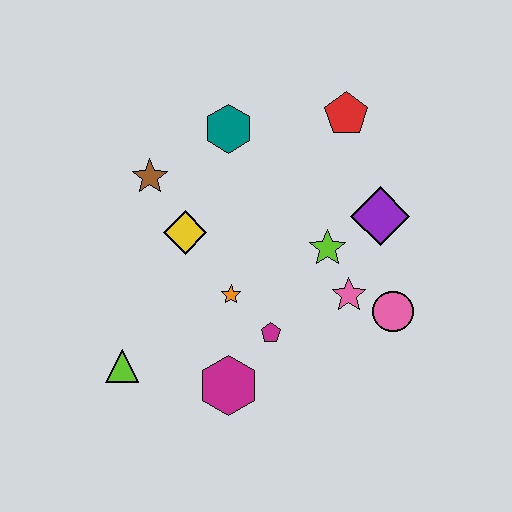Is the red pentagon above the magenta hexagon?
Yes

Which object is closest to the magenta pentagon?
The orange star is closest to the magenta pentagon.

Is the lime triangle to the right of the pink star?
No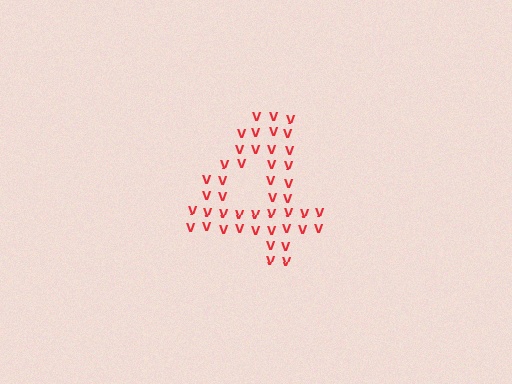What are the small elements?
The small elements are letter V's.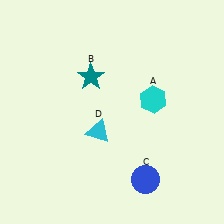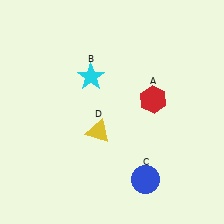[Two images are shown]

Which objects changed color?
A changed from cyan to red. B changed from teal to cyan. D changed from cyan to yellow.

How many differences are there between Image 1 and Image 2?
There are 3 differences between the two images.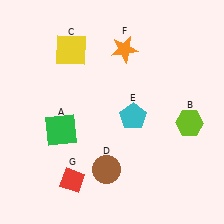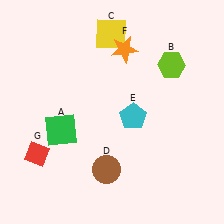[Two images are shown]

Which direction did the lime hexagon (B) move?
The lime hexagon (B) moved up.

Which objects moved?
The objects that moved are: the lime hexagon (B), the yellow square (C), the red diamond (G).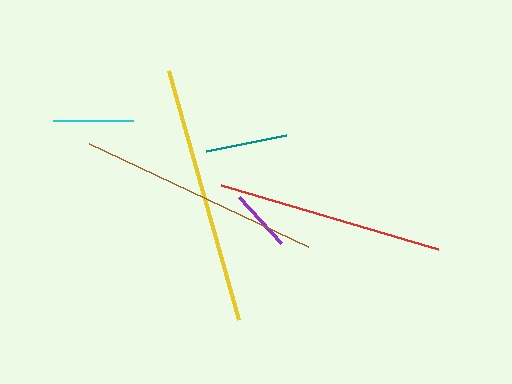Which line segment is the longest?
The yellow line is the longest at approximately 259 pixels.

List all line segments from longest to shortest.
From longest to shortest: yellow, brown, red, teal, cyan, purple.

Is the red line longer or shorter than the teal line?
The red line is longer than the teal line.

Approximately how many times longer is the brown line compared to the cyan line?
The brown line is approximately 3.0 times the length of the cyan line.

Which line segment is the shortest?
The purple line is the shortest at approximately 62 pixels.